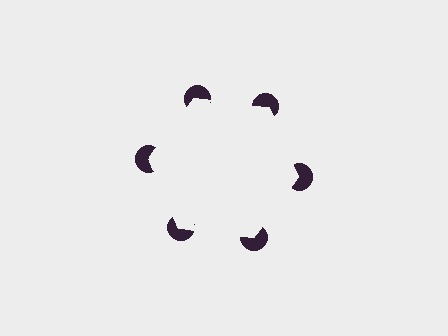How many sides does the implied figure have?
6 sides.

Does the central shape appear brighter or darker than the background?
It typically appears slightly brighter than the background, even though no actual brightness change is drawn.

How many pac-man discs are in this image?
There are 6 — one at each vertex of the illusory hexagon.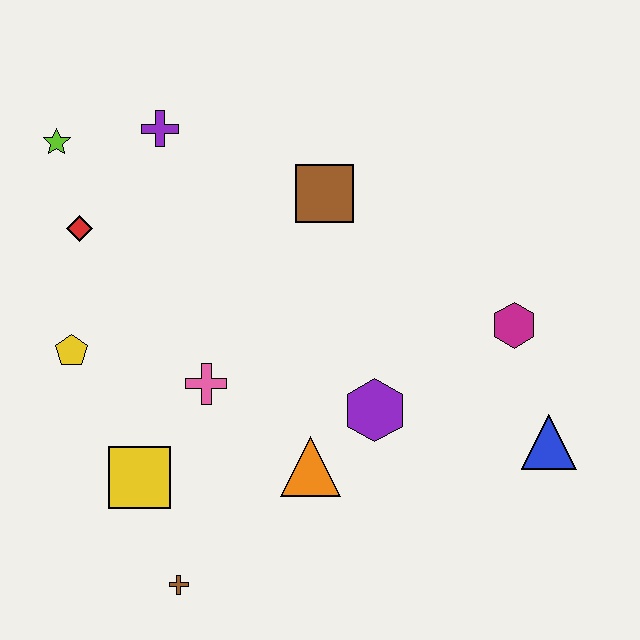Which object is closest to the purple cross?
The lime star is closest to the purple cross.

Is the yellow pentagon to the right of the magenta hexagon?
No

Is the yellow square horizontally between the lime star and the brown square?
Yes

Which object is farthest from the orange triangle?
The lime star is farthest from the orange triangle.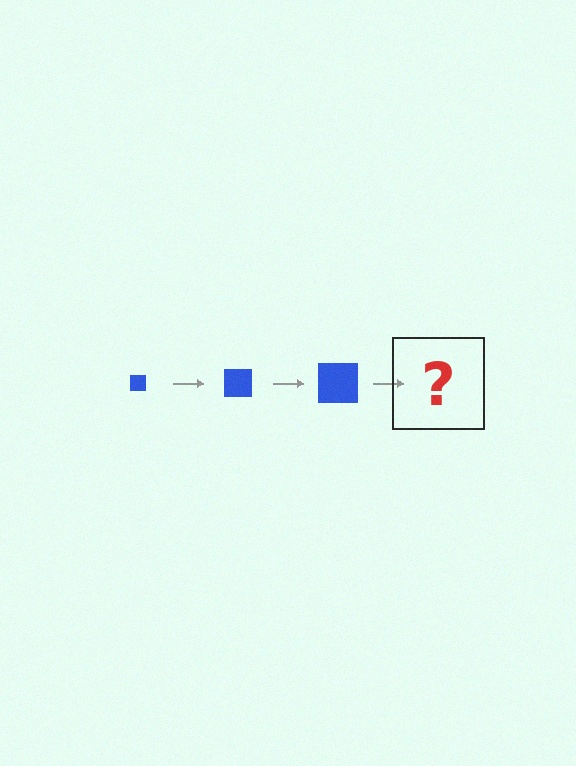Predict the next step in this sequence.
The next step is a blue square, larger than the previous one.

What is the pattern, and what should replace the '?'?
The pattern is that the square gets progressively larger each step. The '?' should be a blue square, larger than the previous one.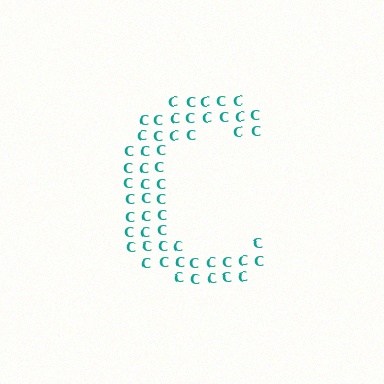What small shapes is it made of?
It is made of small letter C's.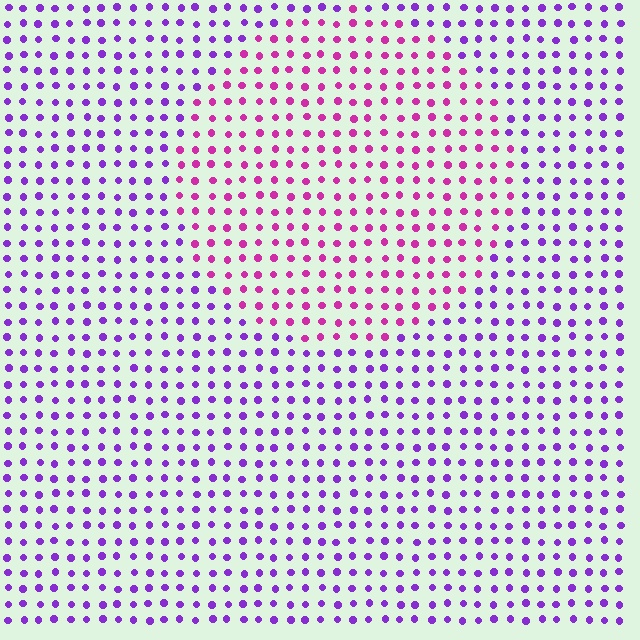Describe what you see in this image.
The image is filled with small purple elements in a uniform arrangement. A circle-shaped region is visible where the elements are tinted to a slightly different hue, forming a subtle color boundary.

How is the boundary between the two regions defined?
The boundary is defined purely by a slight shift in hue (about 41 degrees). Spacing, size, and orientation are identical on both sides.